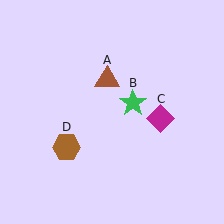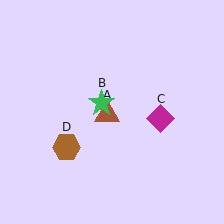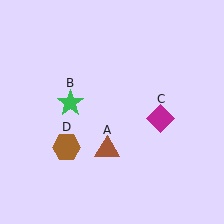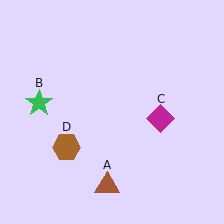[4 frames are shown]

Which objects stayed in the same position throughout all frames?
Magenta diamond (object C) and brown hexagon (object D) remained stationary.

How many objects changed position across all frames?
2 objects changed position: brown triangle (object A), green star (object B).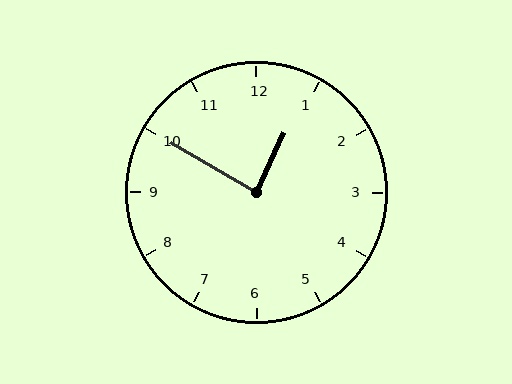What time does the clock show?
12:50.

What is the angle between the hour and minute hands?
Approximately 85 degrees.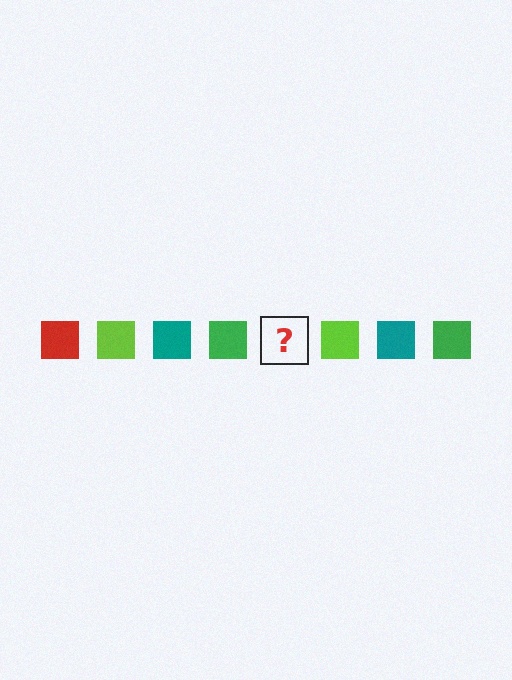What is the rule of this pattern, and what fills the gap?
The rule is that the pattern cycles through red, lime, teal, green squares. The gap should be filled with a red square.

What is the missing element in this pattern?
The missing element is a red square.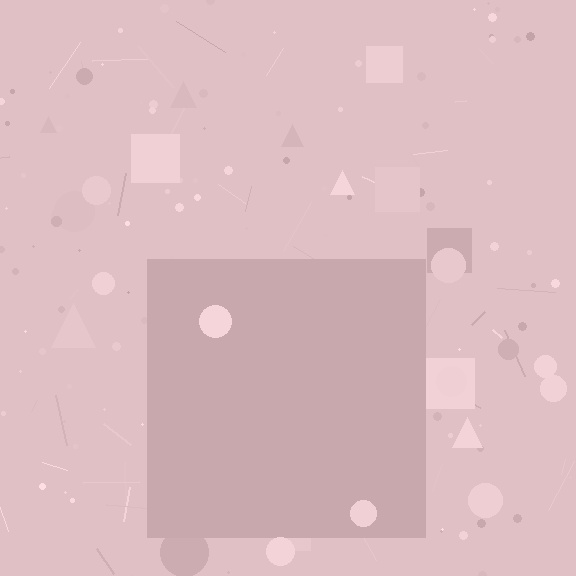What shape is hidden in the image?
A square is hidden in the image.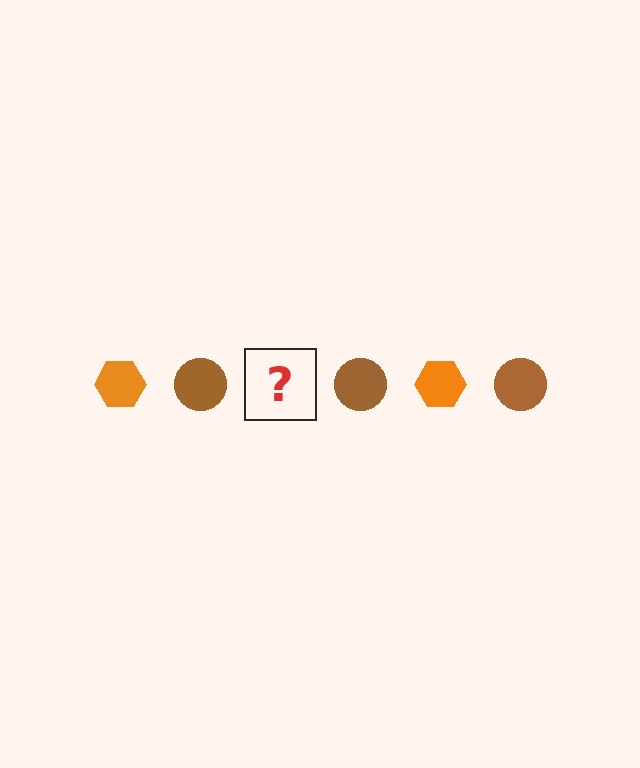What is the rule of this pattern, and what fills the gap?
The rule is that the pattern alternates between orange hexagon and brown circle. The gap should be filled with an orange hexagon.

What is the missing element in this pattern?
The missing element is an orange hexagon.